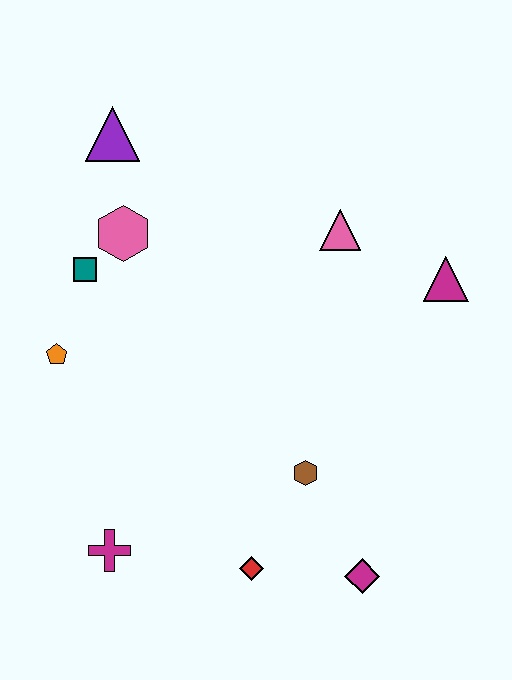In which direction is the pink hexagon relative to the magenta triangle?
The pink hexagon is to the left of the magenta triangle.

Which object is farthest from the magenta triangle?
The magenta cross is farthest from the magenta triangle.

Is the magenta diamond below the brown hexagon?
Yes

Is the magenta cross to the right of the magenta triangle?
No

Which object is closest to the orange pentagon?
The teal square is closest to the orange pentagon.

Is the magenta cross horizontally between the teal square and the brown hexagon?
Yes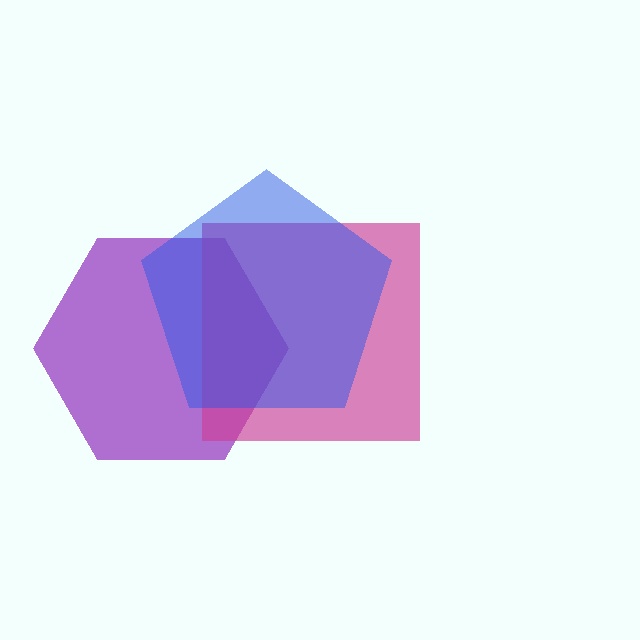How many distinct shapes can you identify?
There are 3 distinct shapes: a purple hexagon, a magenta square, a blue pentagon.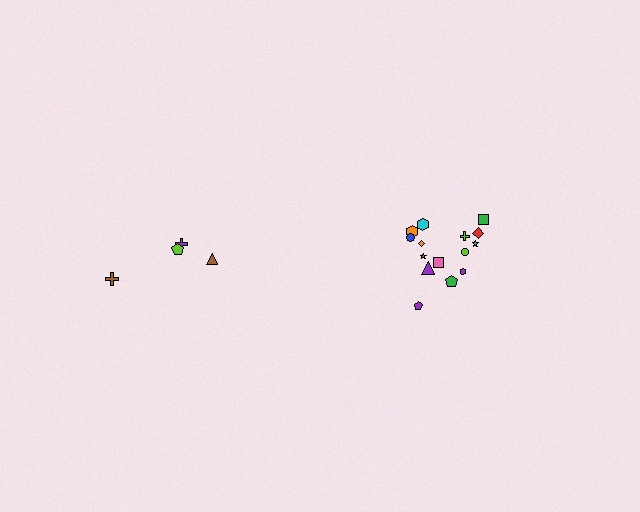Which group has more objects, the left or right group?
The right group.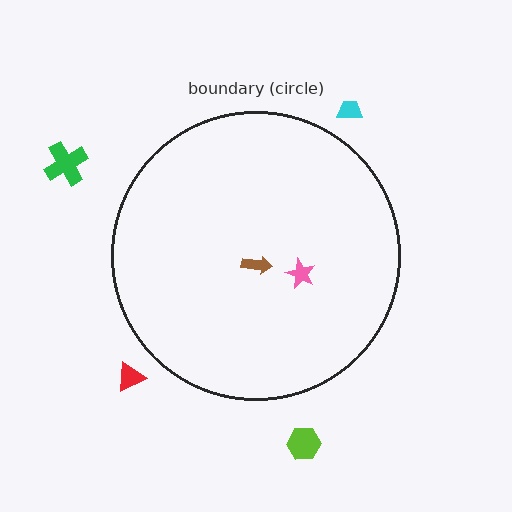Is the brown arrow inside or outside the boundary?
Inside.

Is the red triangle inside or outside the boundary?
Outside.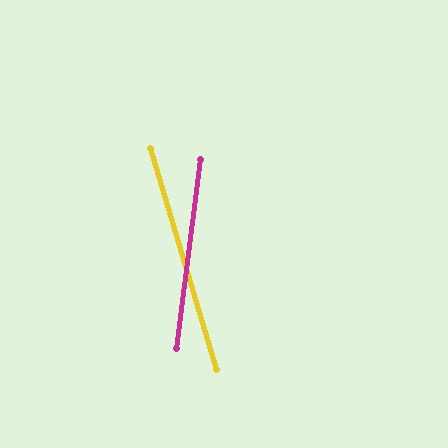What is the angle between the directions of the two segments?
Approximately 24 degrees.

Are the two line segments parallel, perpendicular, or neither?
Neither parallel nor perpendicular — they differ by about 24°.